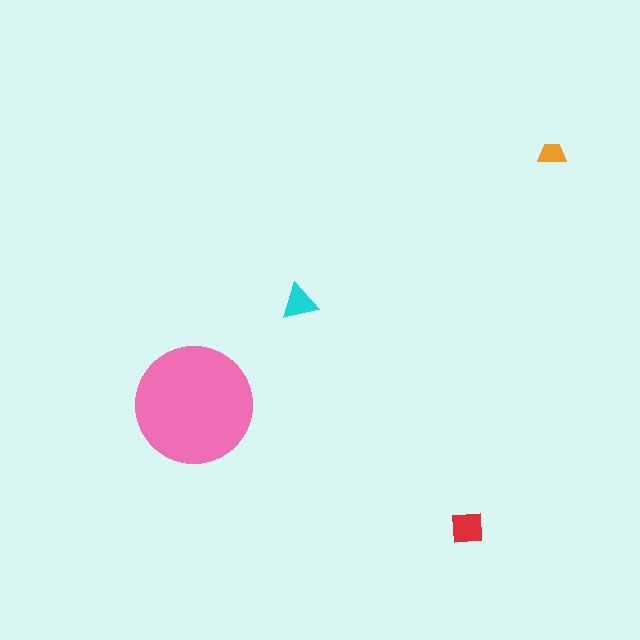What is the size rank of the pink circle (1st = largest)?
1st.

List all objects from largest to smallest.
The pink circle, the red square, the cyan triangle, the orange trapezoid.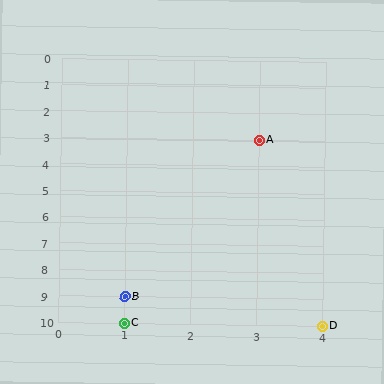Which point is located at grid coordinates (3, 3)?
Point A is at (3, 3).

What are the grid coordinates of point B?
Point B is at grid coordinates (1, 9).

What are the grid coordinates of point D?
Point D is at grid coordinates (4, 10).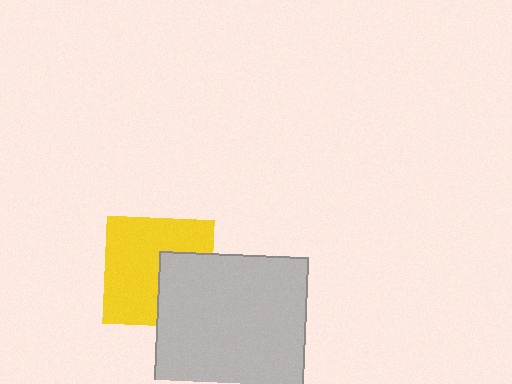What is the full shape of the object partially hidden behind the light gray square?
The partially hidden object is a yellow square.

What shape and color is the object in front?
The object in front is a light gray square.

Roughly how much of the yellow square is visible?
Most of it is visible (roughly 66%).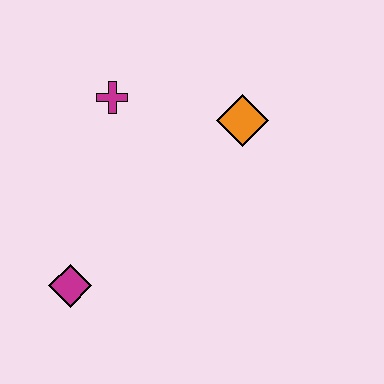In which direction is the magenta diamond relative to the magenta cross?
The magenta diamond is below the magenta cross.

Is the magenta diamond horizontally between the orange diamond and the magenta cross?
No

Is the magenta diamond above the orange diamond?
No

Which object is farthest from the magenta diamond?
The orange diamond is farthest from the magenta diamond.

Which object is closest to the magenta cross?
The orange diamond is closest to the magenta cross.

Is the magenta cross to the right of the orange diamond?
No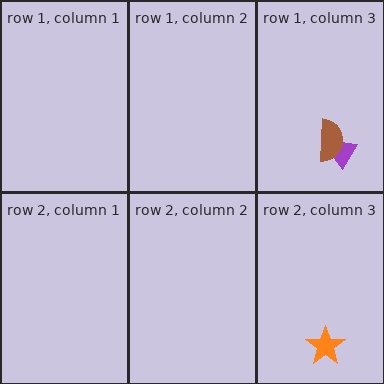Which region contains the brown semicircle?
The row 1, column 3 region.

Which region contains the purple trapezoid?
The row 1, column 3 region.